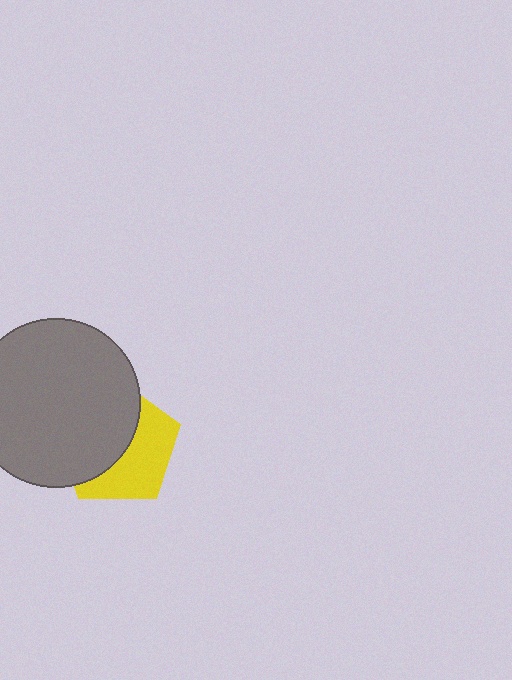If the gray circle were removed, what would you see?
You would see the complete yellow pentagon.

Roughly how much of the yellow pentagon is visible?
About half of it is visible (roughly 47%).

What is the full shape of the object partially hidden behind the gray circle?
The partially hidden object is a yellow pentagon.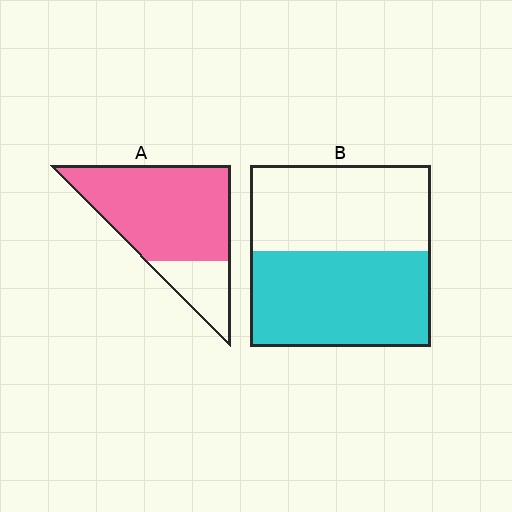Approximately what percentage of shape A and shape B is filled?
A is approximately 75% and B is approximately 55%.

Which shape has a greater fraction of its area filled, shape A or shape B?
Shape A.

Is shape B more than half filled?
Roughly half.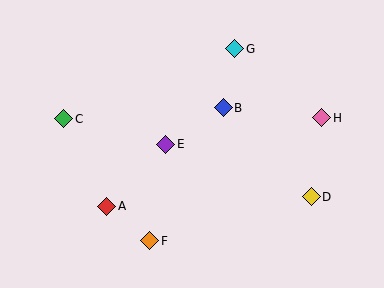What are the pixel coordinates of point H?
Point H is at (322, 118).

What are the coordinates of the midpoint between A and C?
The midpoint between A and C is at (85, 162).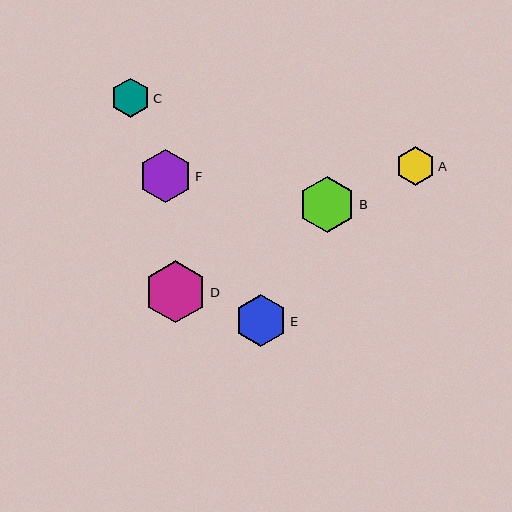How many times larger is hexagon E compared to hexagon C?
Hexagon E is approximately 1.3 times the size of hexagon C.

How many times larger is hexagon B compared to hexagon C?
Hexagon B is approximately 1.4 times the size of hexagon C.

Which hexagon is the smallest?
Hexagon A is the smallest with a size of approximately 38 pixels.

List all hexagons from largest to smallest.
From largest to smallest: D, B, F, E, C, A.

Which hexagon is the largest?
Hexagon D is the largest with a size of approximately 62 pixels.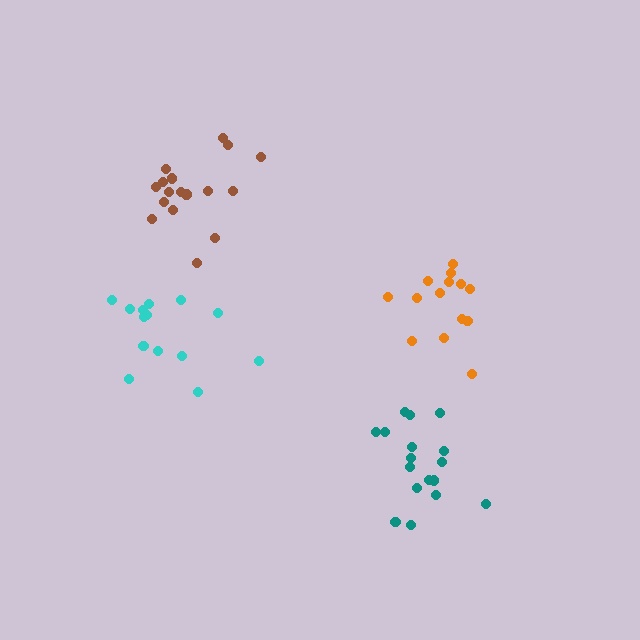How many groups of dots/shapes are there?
There are 4 groups.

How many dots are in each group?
Group 1: 17 dots, Group 2: 14 dots, Group 3: 14 dots, Group 4: 18 dots (63 total).